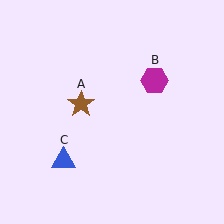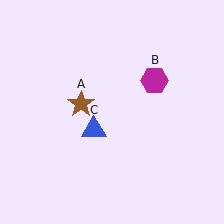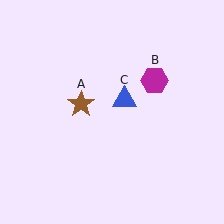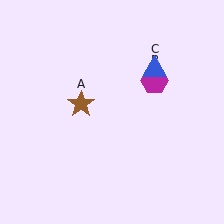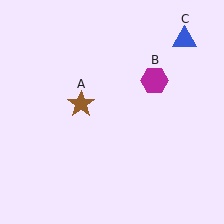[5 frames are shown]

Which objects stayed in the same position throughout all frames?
Brown star (object A) and magenta hexagon (object B) remained stationary.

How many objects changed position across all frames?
1 object changed position: blue triangle (object C).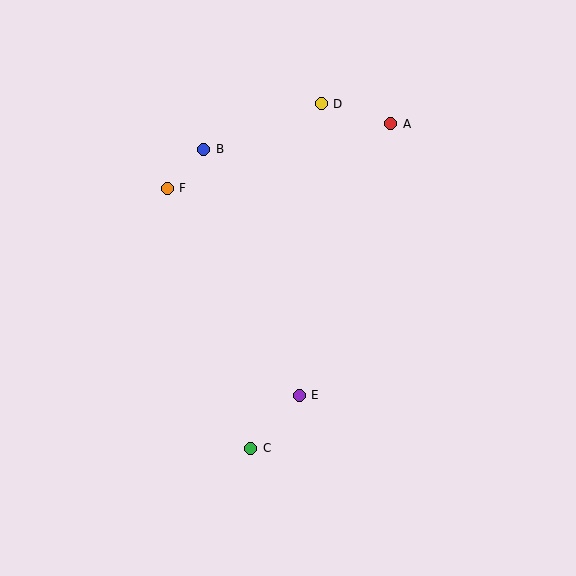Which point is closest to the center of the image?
Point E at (299, 395) is closest to the center.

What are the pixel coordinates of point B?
Point B is at (204, 149).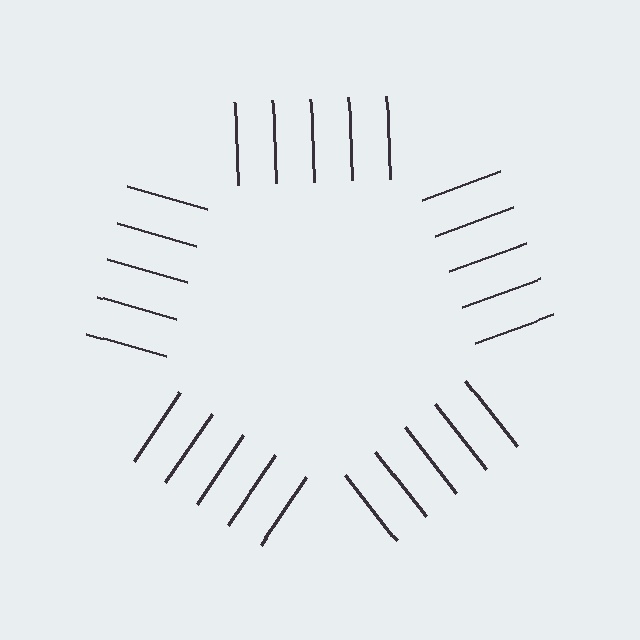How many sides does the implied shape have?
5 sides — the line-ends trace a pentagon.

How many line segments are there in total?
25 — 5 along each of the 5 edges.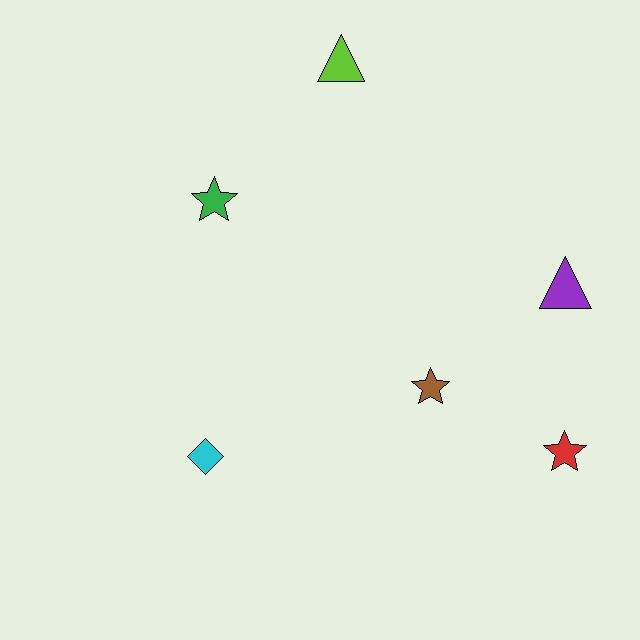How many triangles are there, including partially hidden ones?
There are 2 triangles.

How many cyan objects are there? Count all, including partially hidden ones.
There is 1 cyan object.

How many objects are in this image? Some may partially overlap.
There are 6 objects.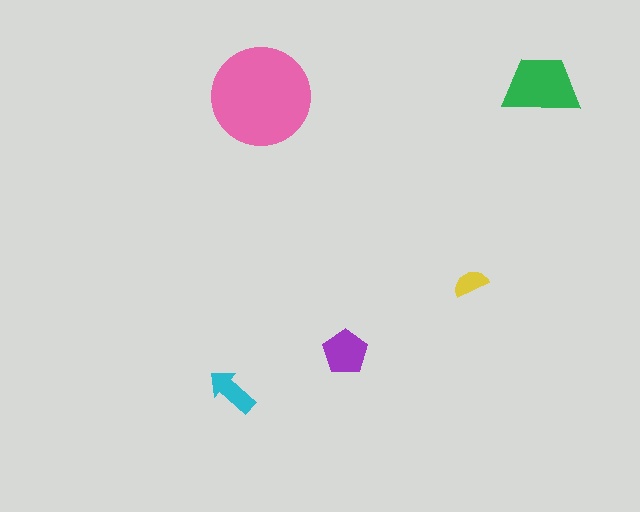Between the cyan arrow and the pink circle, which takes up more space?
The pink circle.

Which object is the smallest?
The yellow semicircle.